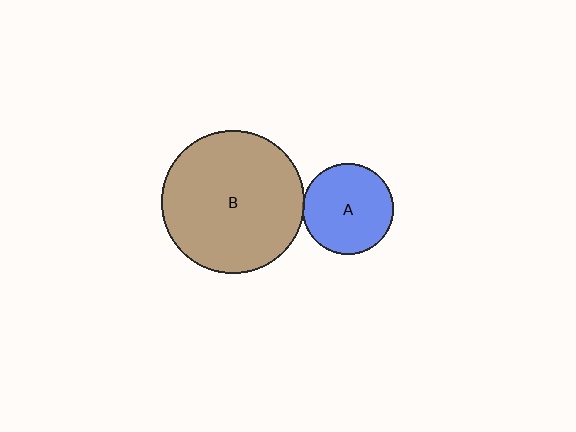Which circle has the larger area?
Circle B (brown).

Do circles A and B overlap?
Yes.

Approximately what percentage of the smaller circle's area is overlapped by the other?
Approximately 5%.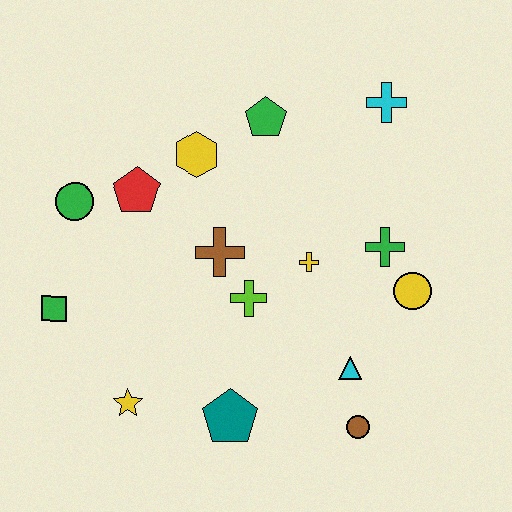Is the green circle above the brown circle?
Yes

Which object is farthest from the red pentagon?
The brown circle is farthest from the red pentagon.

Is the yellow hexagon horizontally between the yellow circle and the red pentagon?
Yes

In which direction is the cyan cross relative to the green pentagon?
The cyan cross is to the right of the green pentagon.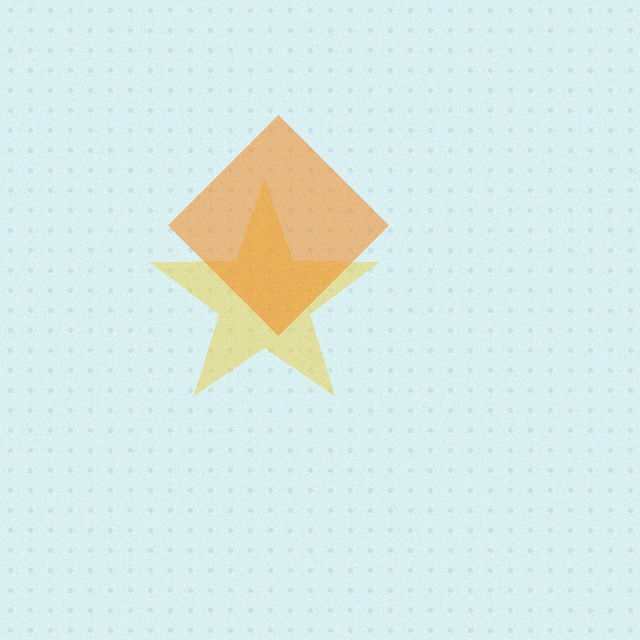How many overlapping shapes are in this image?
There are 2 overlapping shapes in the image.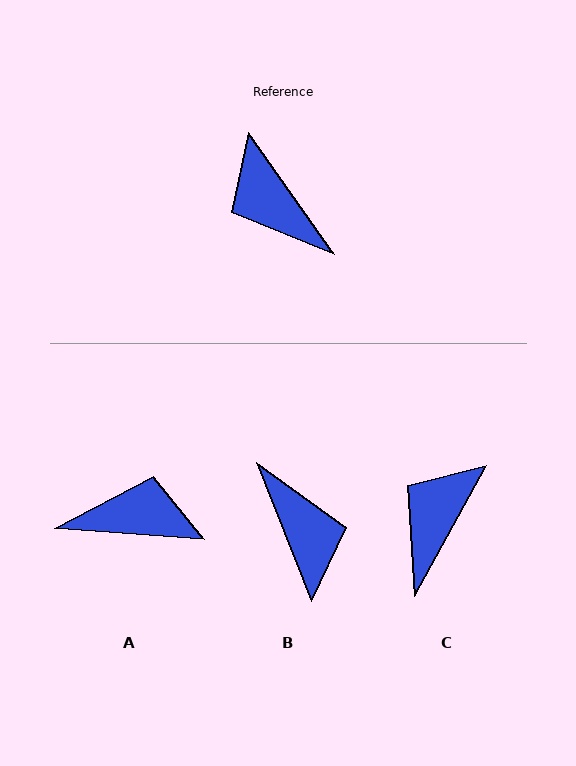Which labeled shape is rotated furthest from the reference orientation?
B, about 167 degrees away.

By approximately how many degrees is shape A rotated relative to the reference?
Approximately 130 degrees clockwise.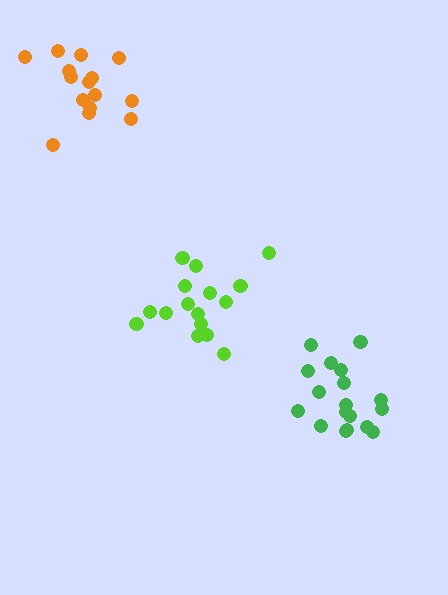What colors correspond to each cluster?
The clusters are colored: green, lime, orange.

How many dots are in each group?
Group 1: 18 dots, Group 2: 16 dots, Group 3: 15 dots (49 total).